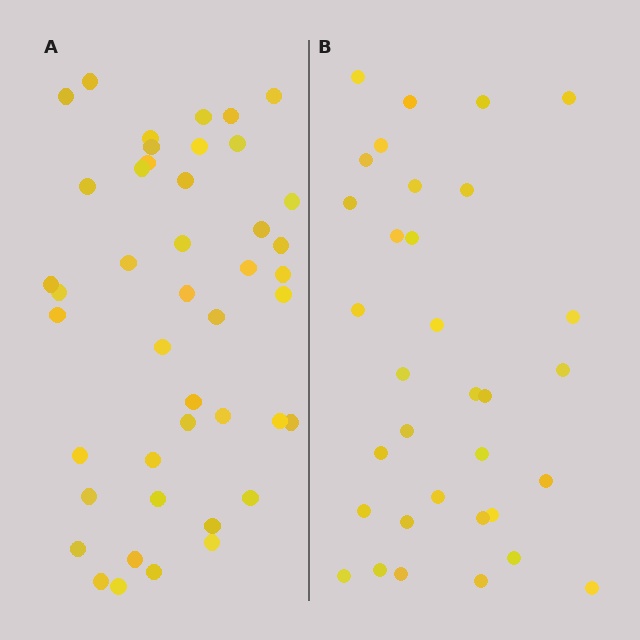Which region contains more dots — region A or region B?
Region A (the left region) has more dots.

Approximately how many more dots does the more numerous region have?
Region A has roughly 12 or so more dots than region B.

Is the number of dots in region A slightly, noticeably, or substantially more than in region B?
Region A has noticeably more, but not dramatically so. The ratio is roughly 1.3 to 1.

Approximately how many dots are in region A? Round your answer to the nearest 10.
About 40 dots. (The exact count is 44, which rounds to 40.)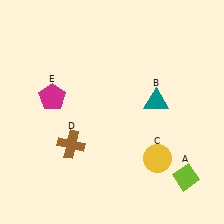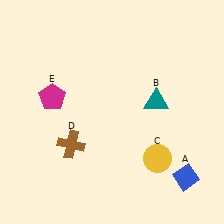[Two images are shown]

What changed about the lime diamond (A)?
In Image 1, A is lime. In Image 2, it changed to blue.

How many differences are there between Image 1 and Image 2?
There is 1 difference between the two images.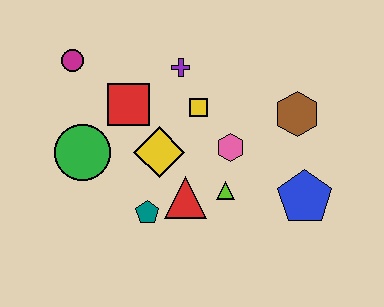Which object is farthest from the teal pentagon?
The brown hexagon is farthest from the teal pentagon.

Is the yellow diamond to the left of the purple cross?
Yes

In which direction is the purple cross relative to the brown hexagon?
The purple cross is to the left of the brown hexagon.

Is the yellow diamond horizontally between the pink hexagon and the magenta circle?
Yes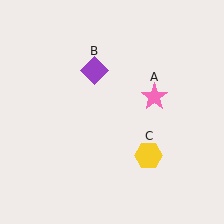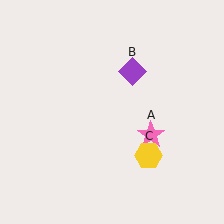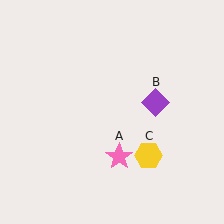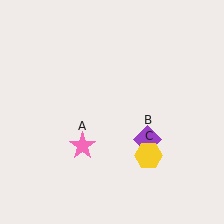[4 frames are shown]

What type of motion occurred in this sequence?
The pink star (object A), purple diamond (object B) rotated clockwise around the center of the scene.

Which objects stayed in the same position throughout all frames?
Yellow hexagon (object C) remained stationary.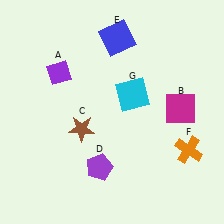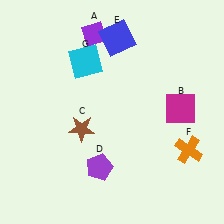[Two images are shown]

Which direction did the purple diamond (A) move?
The purple diamond (A) moved up.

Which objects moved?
The objects that moved are: the purple diamond (A), the cyan square (G).